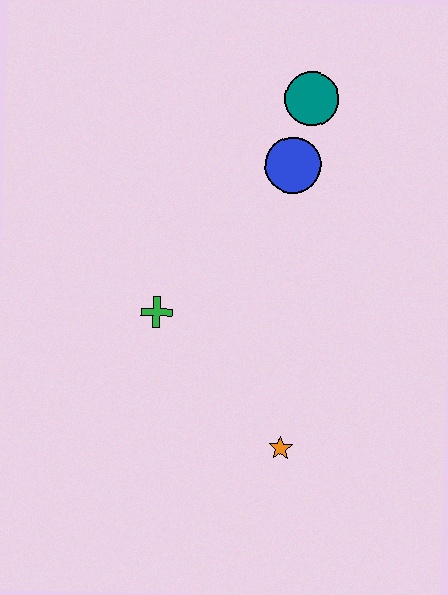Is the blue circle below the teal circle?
Yes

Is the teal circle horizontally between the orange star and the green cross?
No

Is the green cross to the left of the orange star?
Yes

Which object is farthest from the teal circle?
The orange star is farthest from the teal circle.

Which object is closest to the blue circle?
The teal circle is closest to the blue circle.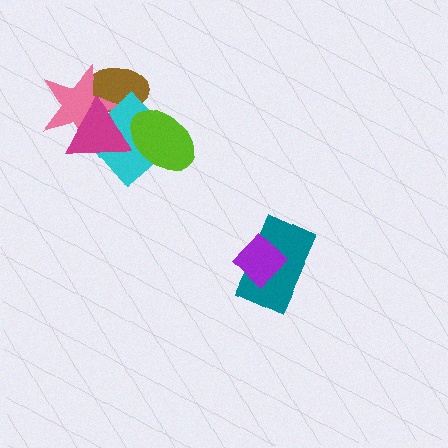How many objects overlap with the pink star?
3 objects overlap with the pink star.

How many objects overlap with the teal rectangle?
1 object overlaps with the teal rectangle.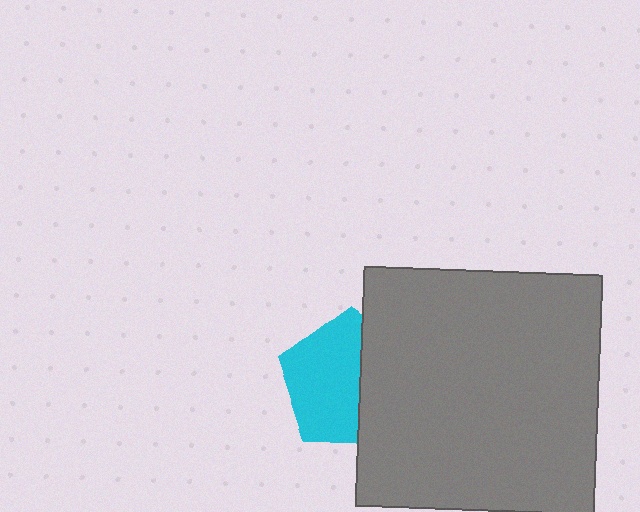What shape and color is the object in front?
The object in front is a gray square.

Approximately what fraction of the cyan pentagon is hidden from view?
Roughly 40% of the cyan pentagon is hidden behind the gray square.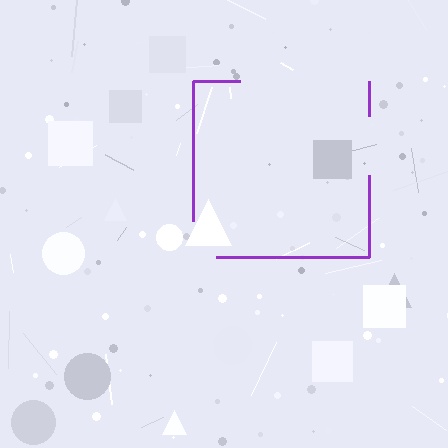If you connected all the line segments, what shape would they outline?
They would outline a square.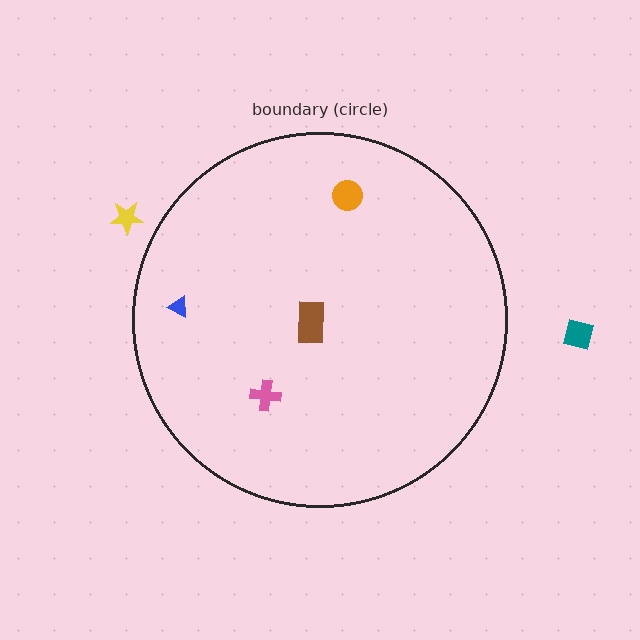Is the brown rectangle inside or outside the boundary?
Inside.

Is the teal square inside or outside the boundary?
Outside.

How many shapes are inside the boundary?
4 inside, 2 outside.